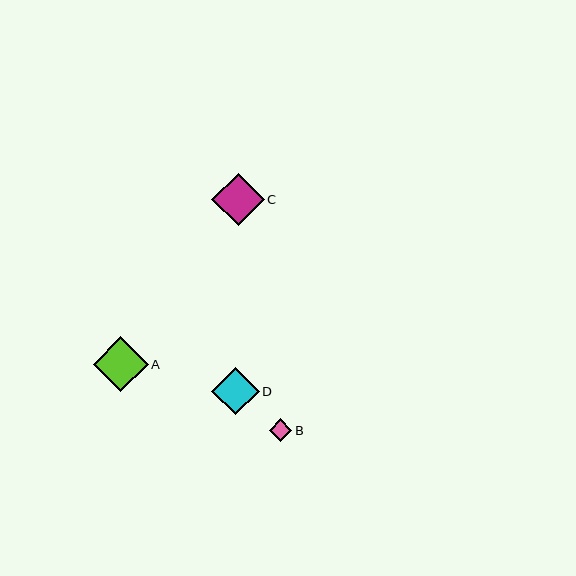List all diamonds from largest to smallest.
From largest to smallest: A, C, D, B.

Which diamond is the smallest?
Diamond B is the smallest with a size of approximately 22 pixels.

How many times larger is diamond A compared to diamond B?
Diamond A is approximately 2.5 times the size of diamond B.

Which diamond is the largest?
Diamond A is the largest with a size of approximately 55 pixels.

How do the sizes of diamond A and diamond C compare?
Diamond A and diamond C are approximately the same size.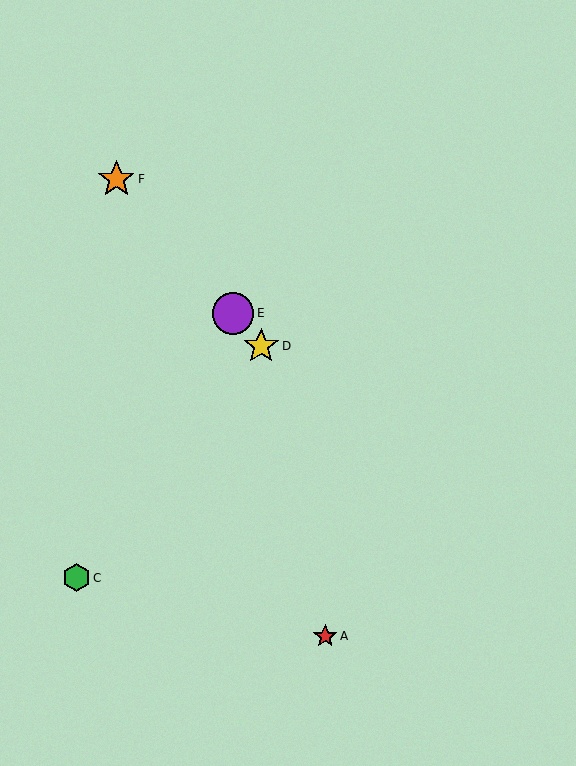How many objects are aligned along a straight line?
4 objects (B, D, E, F) are aligned along a straight line.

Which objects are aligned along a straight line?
Objects B, D, E, F are aligned along a straight line.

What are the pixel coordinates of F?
Object F is at (116, 179).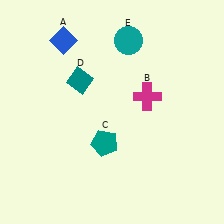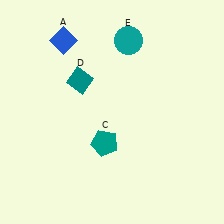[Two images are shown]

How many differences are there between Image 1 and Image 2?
There is 1 difference between the two images.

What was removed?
The magenta cross (B) was removed in Image 2.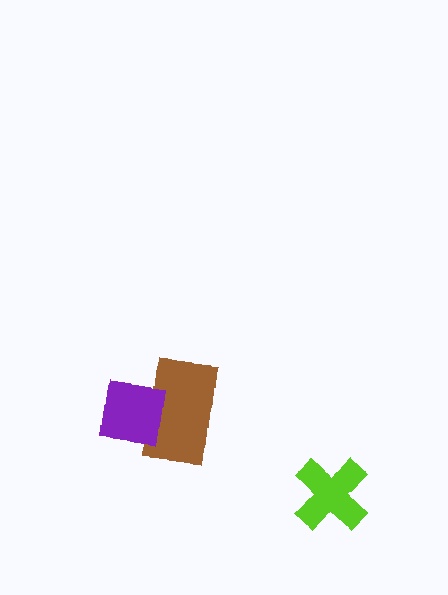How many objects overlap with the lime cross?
0 objects overlap with the lime cross.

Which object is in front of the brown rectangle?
The purple square is in front of the brown rectangle.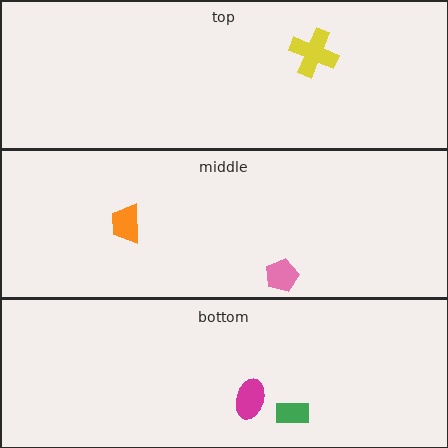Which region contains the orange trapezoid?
The middle region.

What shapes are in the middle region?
The orange trapezoid, the pink pentagon.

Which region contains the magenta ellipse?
The bottom region.